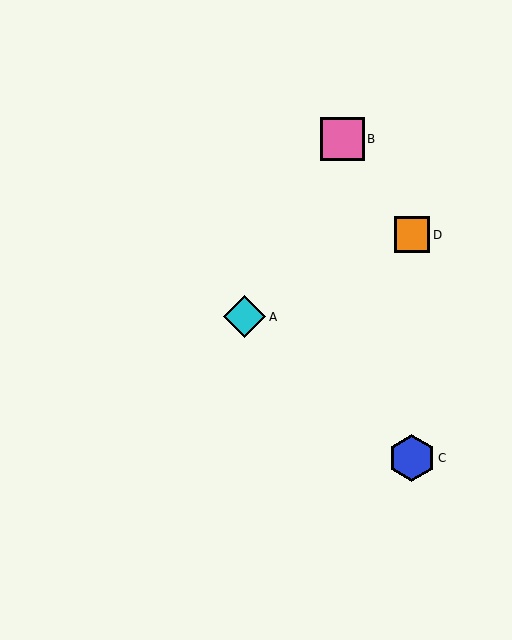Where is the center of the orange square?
The center of the orange square is at (412, 235).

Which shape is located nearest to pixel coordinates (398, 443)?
The blue hexagon (labeled C) at (412, 458) is nearest to that location.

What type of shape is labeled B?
Shape B is a pink square.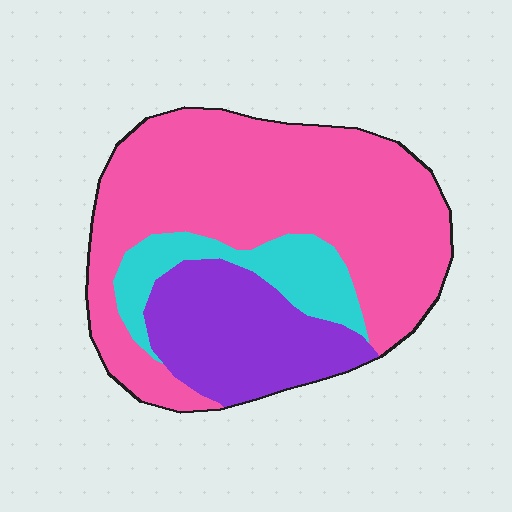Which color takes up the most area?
Pink, at roughly 60%.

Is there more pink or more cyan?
Pink.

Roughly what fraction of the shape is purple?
Purple takes up about one quarter (1/4) of the shape.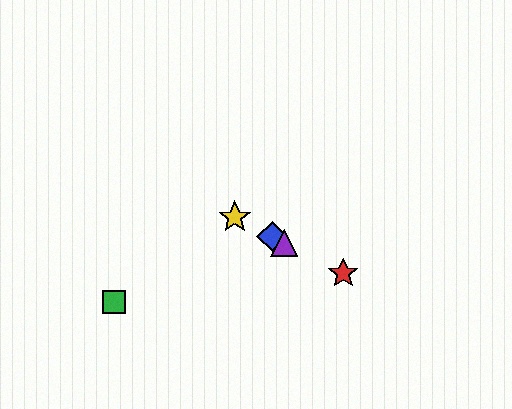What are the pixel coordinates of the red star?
The red star is at (343, 273).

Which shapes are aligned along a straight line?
The red star, the blue diamond, the yellow star, the purple triangle are aligned along a straight line.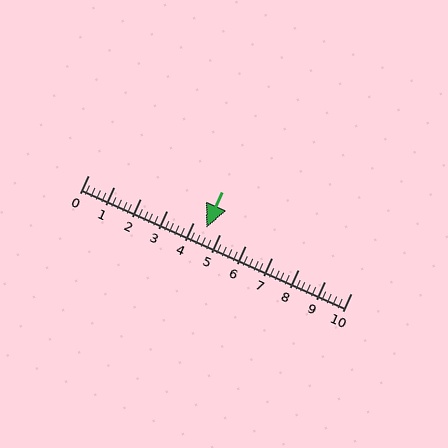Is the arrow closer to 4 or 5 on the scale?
The arrow is closer to 5.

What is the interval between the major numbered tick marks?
The major tick marks are spaced 1 units apart.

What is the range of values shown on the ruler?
The ruler shows values from 0 to 10.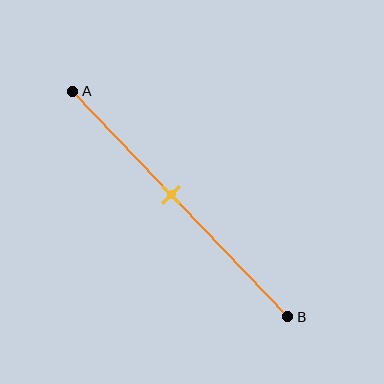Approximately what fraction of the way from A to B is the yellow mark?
The yellow mark is approximately 45% of the way from A to B.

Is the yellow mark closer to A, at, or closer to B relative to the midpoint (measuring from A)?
The yellow mark is closer to point A than the midpoint of segment AB.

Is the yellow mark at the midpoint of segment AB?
No, the mark is at about 45% from A, not at the 50% midpoint.